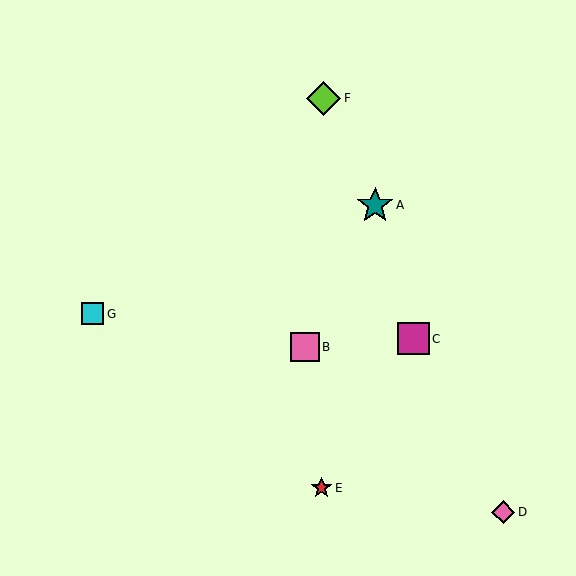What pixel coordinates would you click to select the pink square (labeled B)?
Click at (305, 347) to select the pink square B.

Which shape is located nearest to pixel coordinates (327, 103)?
The lime diamond (labeled F) at (324, 98) is nearest to that location.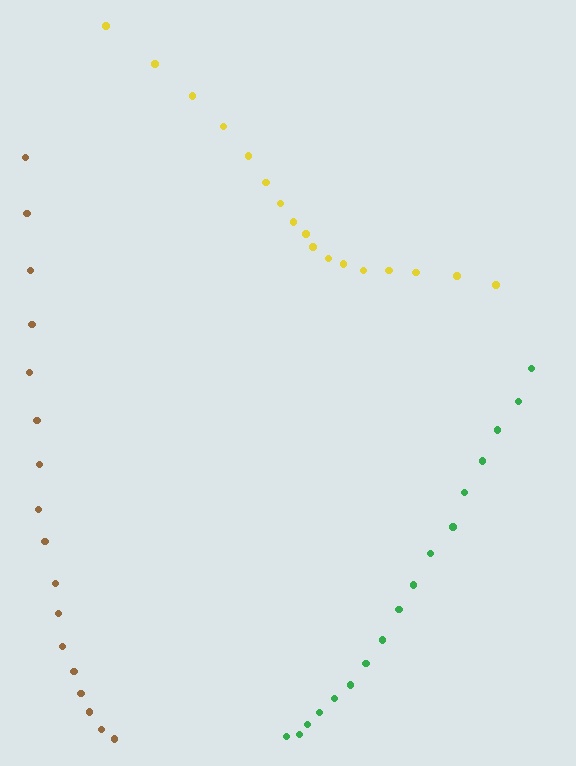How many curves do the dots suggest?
There are 3 distinct paths.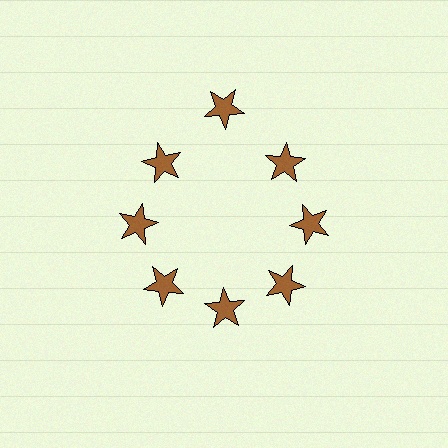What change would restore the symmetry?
The symmetry would be restored by moving it inward, back onto the ring so that all 8 stars sit at equal angles and equal distance from the center.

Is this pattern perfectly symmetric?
No. The 8 brown stars are arranged in a ring, but one element near the 12 o'clock position is pushed outward from the center, breaking the 8-fold rotational symmetry.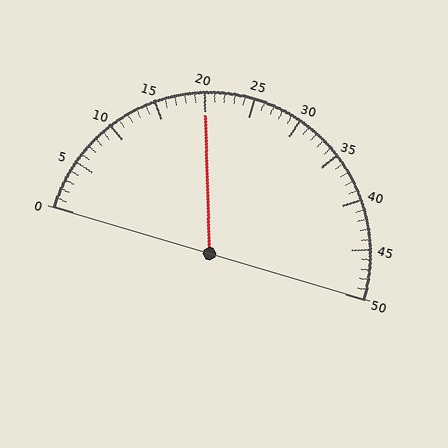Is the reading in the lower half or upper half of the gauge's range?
The reading is in the lower half of the range (0 to 50).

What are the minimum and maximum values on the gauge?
The gauge ranges from 0 to 50.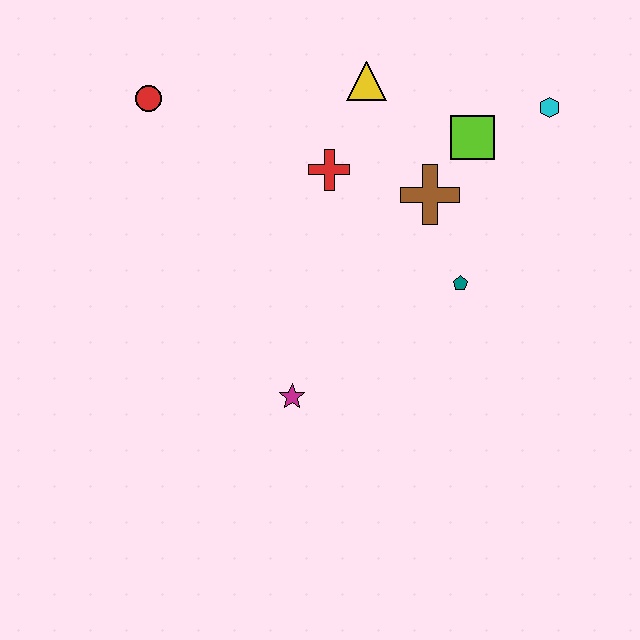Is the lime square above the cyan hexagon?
No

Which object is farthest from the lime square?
The red circle is farthest from the lime square.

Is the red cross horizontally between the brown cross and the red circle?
Yes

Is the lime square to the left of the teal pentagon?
No